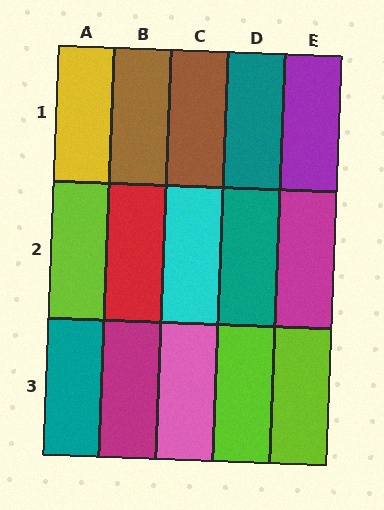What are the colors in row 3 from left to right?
Teal, magenta, pink, lime, lime.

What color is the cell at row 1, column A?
Yellow.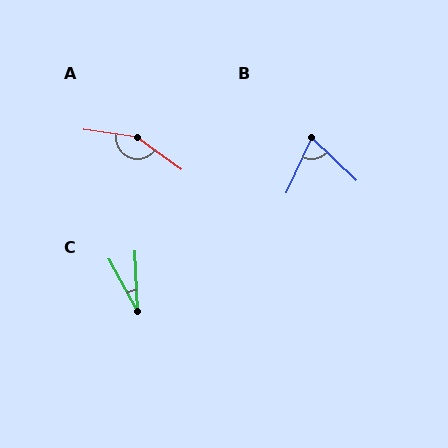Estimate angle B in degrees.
Approximately 71 degrees.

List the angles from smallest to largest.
C (27°), B (71°), A (152°).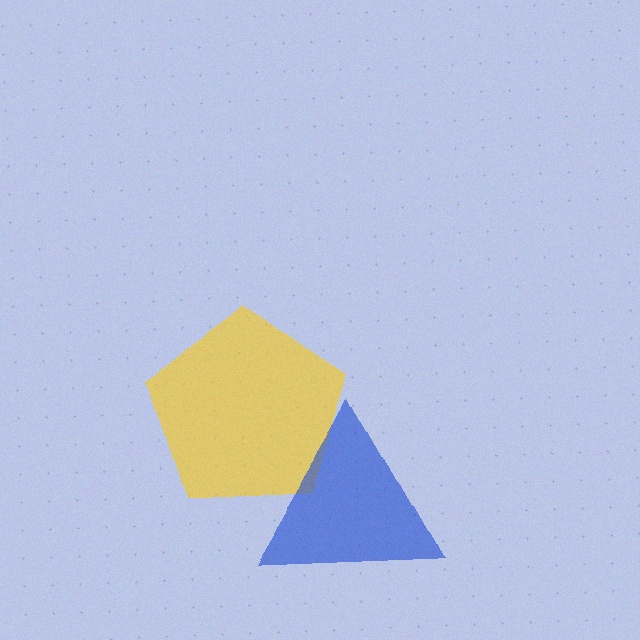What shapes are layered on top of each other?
The layered shapes are: a yellow pentagon, a blue triangle.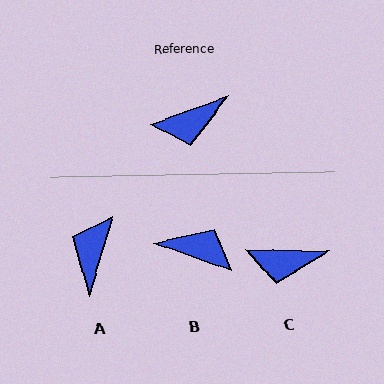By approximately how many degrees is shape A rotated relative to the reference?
Approximately 126 degrees clockwise.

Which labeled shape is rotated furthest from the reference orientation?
B, about 141 degrees away.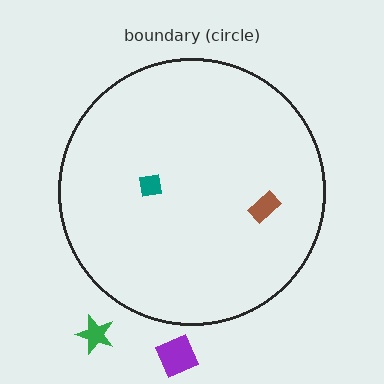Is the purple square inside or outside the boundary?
Outside.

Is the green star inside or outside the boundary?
Outside.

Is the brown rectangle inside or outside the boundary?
Inside.